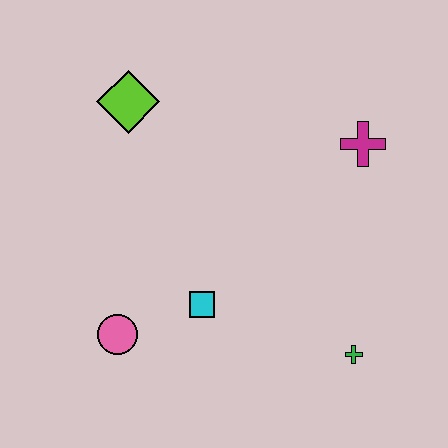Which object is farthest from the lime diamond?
The green cross is farthest from the lime diamond.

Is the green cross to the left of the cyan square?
No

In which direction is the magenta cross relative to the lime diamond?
The magenta cross is to the right of the lime diamond.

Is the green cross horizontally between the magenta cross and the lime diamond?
Yes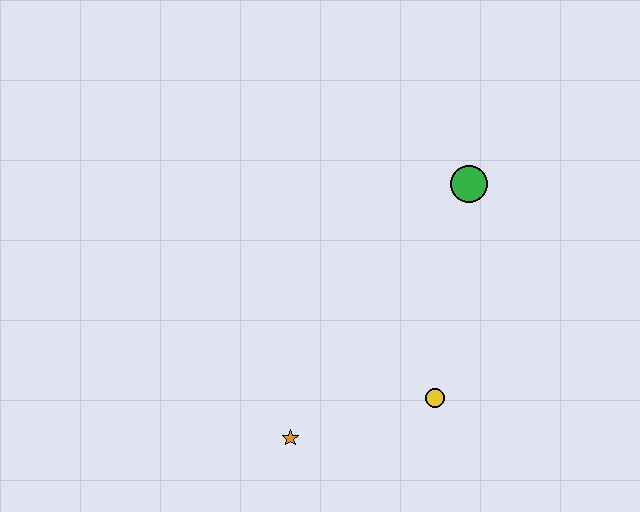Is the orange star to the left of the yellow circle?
Yes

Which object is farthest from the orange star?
The green circle is farthest from the orange star.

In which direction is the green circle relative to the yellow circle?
The green circle is above the yellow circle.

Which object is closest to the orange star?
The yellow circle is closest to the orange star.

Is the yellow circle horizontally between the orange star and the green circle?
Yes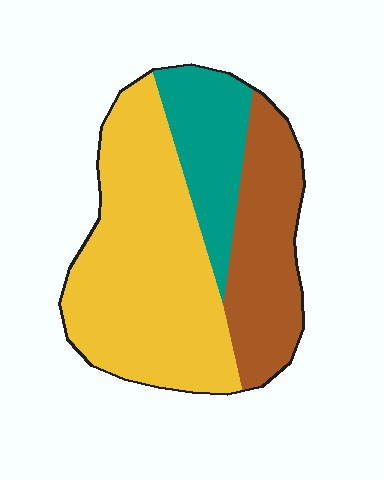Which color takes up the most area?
Yellow, at roughly 55%.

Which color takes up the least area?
Teal, at roughly 20%.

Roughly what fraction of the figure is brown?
Brown covers about 25% of the figure.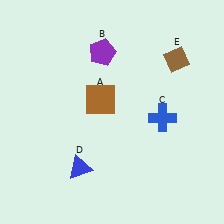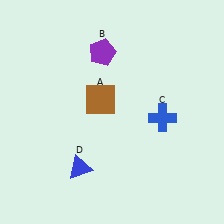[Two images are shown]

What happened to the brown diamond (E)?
The brown diamond (E) was removed in Image 2. It was in the top-right area of Image 1.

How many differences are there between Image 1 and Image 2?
There is 1 difference between the two images.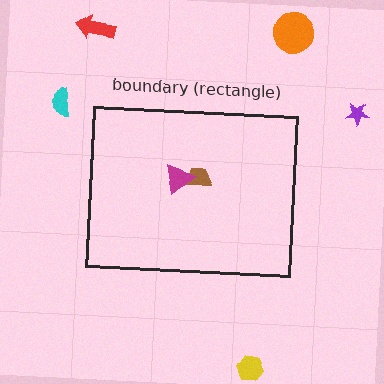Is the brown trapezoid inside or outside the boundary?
Inside.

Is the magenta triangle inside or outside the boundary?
Inside.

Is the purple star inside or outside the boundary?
Outside.